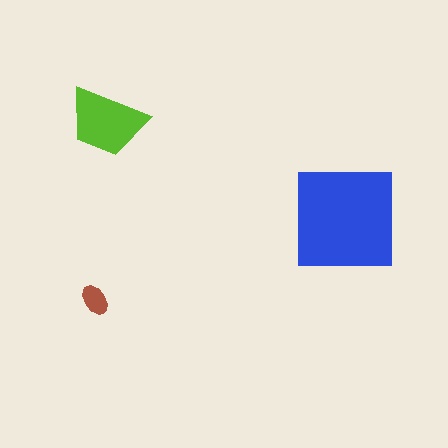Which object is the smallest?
The brown ellipse.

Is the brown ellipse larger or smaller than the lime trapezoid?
Smaller.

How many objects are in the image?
There are 3 objects in the image.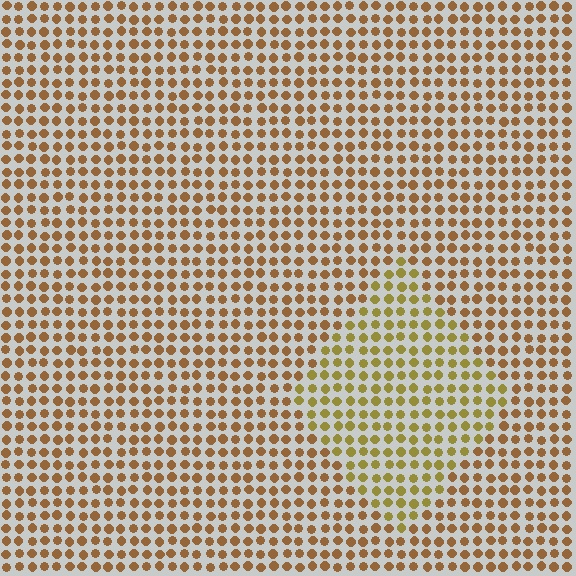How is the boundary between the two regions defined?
The boundary is defined purely by a slight shift in hue (about 26 degrees). Spacing, size, and orientation are identical on both sides.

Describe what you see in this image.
The image is filled with small brown elements in a uniform arrangement. A diamond-shaped region is visible where the elements are tinted to a slightly different hue, forming a subtle color boundary.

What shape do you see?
I see a diamond.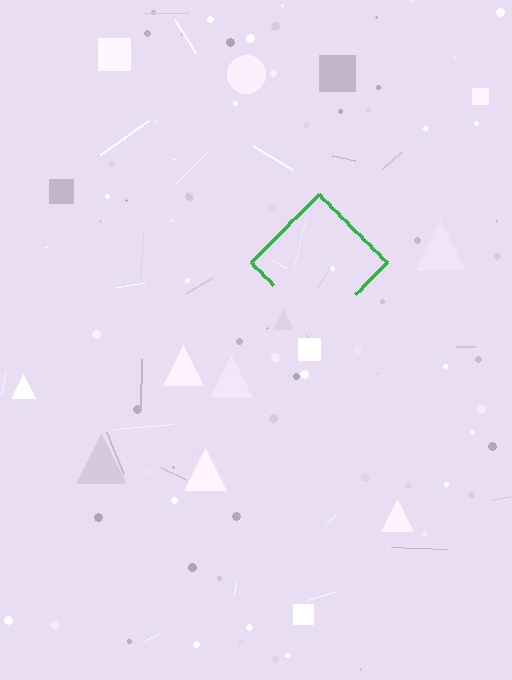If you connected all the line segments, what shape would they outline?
They would outline a diamond.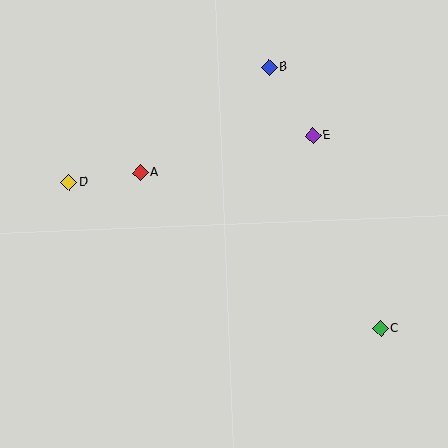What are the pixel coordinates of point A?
Point A is at (140, 173).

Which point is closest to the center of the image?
Point A at (140, 173) is closest to the center.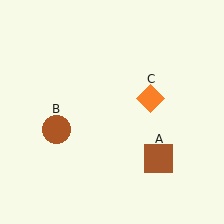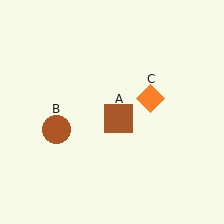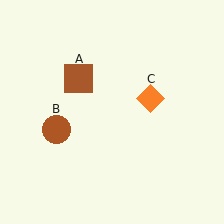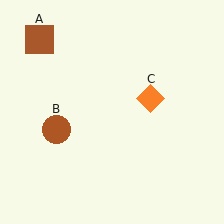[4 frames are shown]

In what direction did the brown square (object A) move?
The brown square (object A) moved up and to the left.